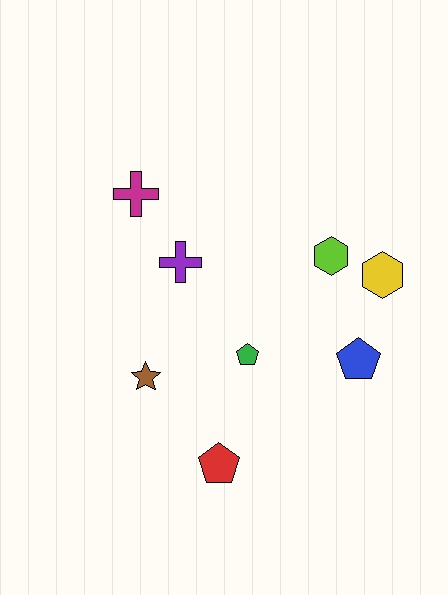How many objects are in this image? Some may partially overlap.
There are 8 objects.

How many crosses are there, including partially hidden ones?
There are 2 crosses.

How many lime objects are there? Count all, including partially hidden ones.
There is 1 lime object.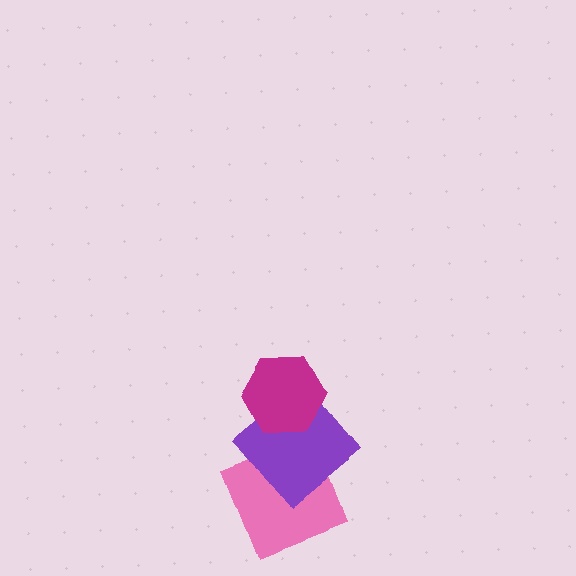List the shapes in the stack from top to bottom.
From top to bottom: the magenta hexagon, the purple diamond, the pink square.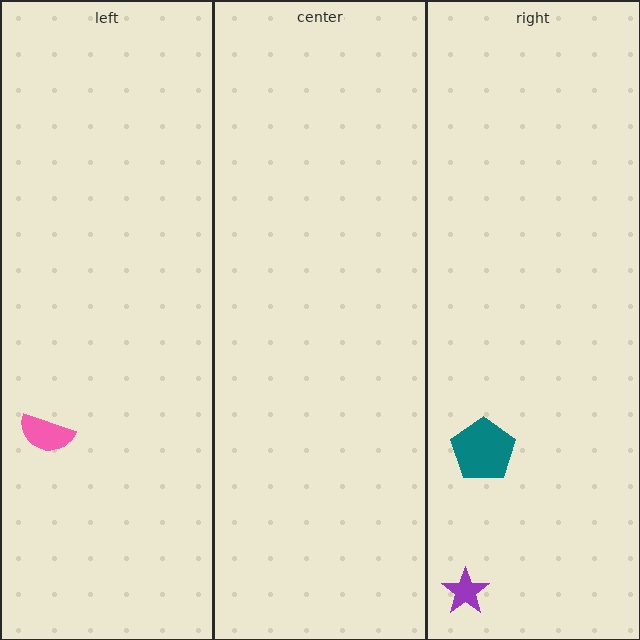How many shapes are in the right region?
2.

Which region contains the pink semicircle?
The left region.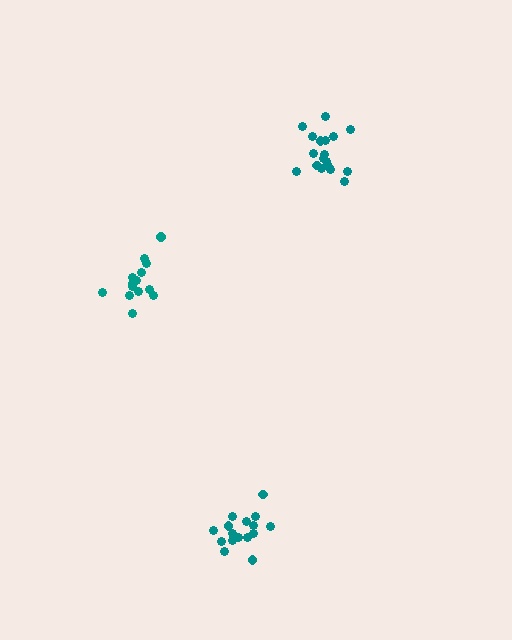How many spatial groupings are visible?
There are 3 spatial groupings.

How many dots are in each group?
Group 1: 18 dots, Group 2: 14 dots, Group 3: 16 dots (48 total).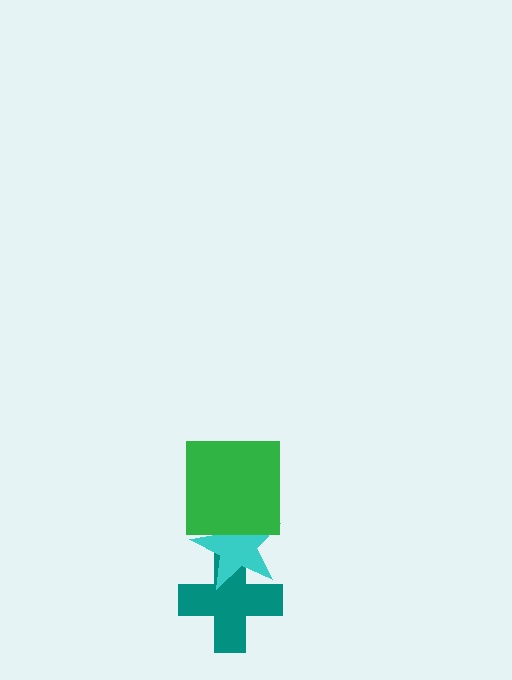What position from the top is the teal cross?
The teal cross is 3rd from the top.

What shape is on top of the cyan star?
The green square is on top of the cyan star.